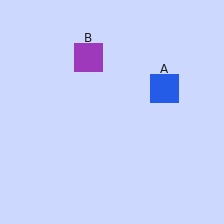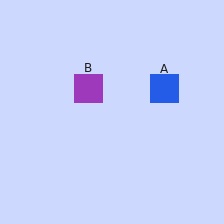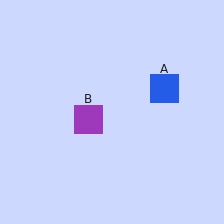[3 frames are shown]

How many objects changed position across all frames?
1 object changed position: purple square (object B).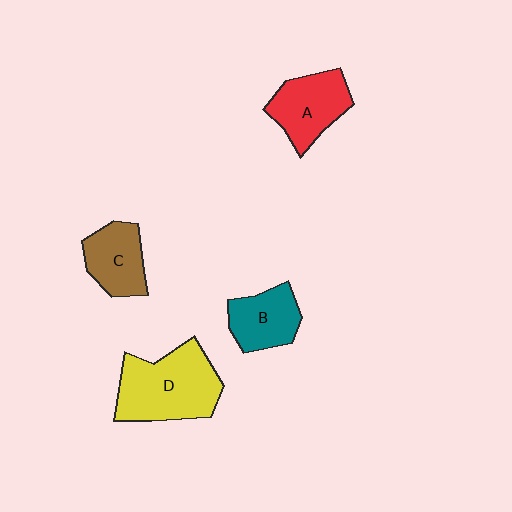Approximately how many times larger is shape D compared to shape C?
Approximately 1.8 times.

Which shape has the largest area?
Shape D (yellow).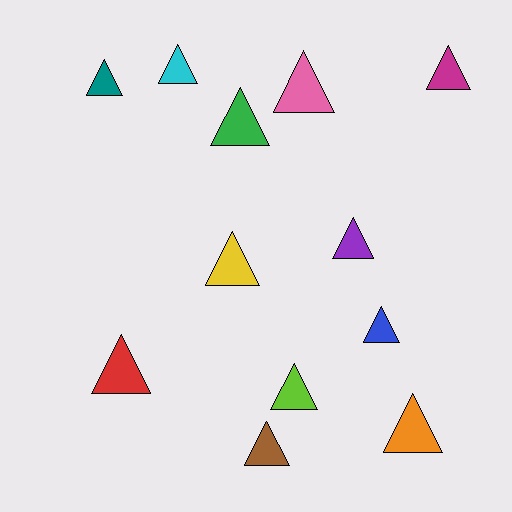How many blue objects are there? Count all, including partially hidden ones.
There is 1 blue object.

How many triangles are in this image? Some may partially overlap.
There are 12 triangles.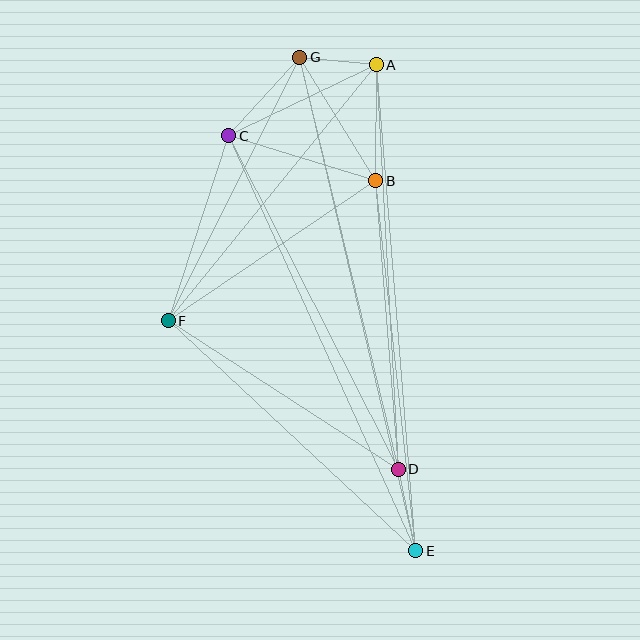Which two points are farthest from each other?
Points E and G are farthest from each other.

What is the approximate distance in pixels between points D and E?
The distance between D and E is approximately 83 pixels.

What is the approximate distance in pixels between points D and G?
The distance between D and G is approximately 424 pixels.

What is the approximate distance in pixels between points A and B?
The distance between A and B is approximately 116 pixels.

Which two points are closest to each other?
Points A and G are closest to each other.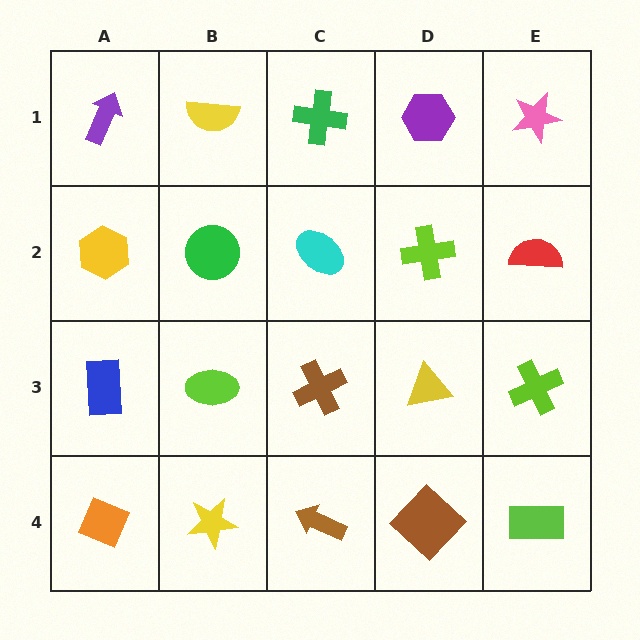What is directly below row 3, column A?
An orange diamond.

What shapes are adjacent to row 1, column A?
A yellow hexagon (row 2, column A), a yellow semicircle (row 1, column B).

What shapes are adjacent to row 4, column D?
A yellow triangle (row 3, column D), a brown arrow (row 4, column C), a lime rectangle (row 4, column E).